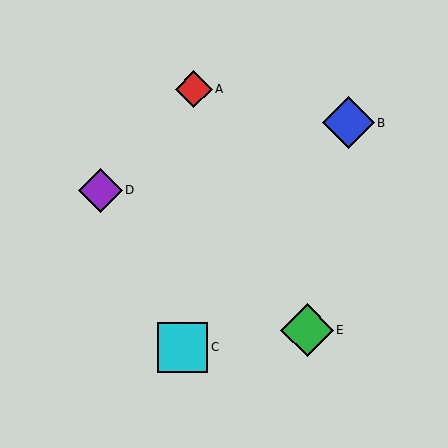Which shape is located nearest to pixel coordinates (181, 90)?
The red diamond (labeled A) at (194, 89) is nearest to that location.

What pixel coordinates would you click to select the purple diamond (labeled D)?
Click at (100, 190) to select the purple diamond D.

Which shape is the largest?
The green diamond (labeled E) is the largest.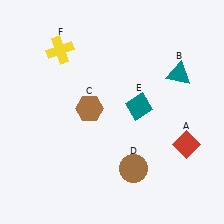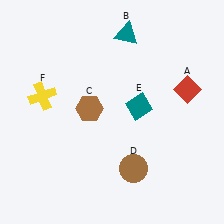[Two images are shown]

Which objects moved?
The objects that moved are: the red diamond (A), the teal triangle (B), the yellow cross (F).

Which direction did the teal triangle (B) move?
The teal triangle (B) moved left.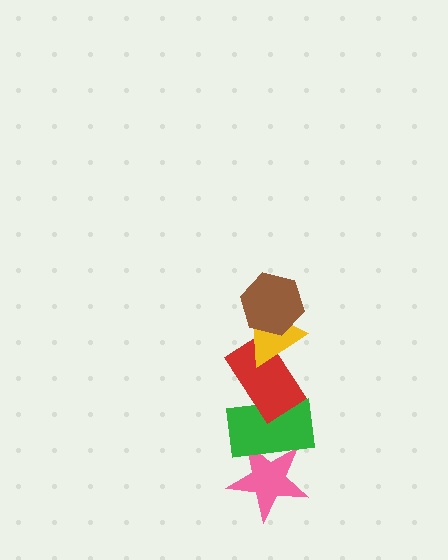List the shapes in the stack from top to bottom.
From top to bottom: the brown hexagon, the yellow triangle, the red rectangle, the green rectangle, the pink star.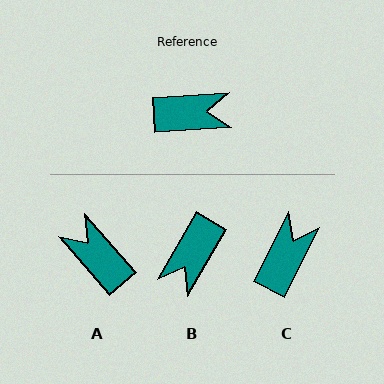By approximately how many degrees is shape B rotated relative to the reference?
Approximately 123 degrees clockwise.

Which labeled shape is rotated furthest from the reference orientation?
A, about 128 degrees away.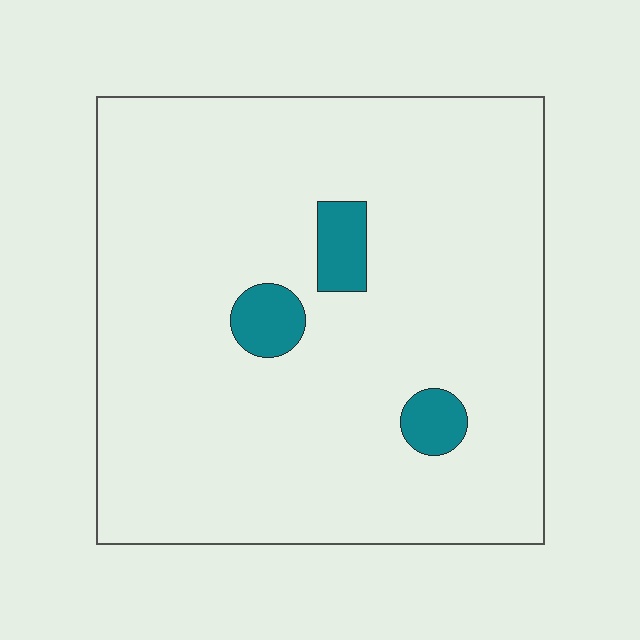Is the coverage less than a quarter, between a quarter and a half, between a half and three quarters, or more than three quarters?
Less than a quarter.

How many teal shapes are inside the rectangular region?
3.